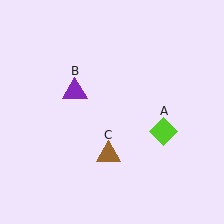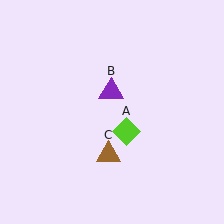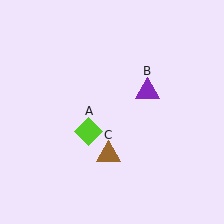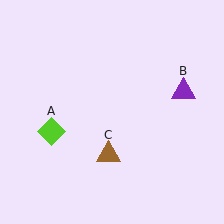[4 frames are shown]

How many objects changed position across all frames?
2 objects changed position: lime diamond (object A), purple triangle (object B).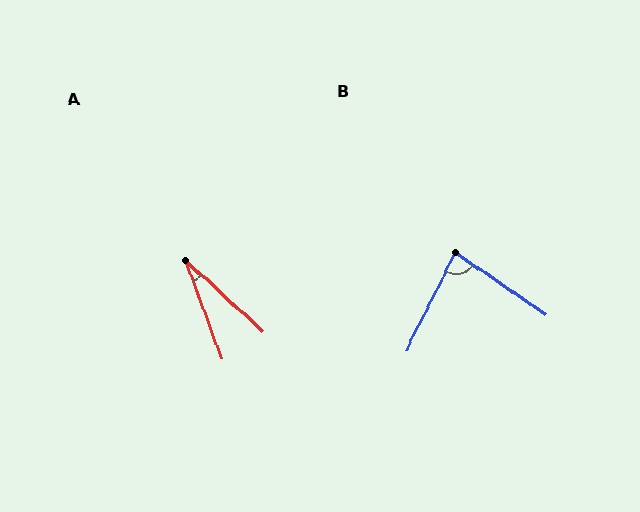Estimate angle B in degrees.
Approximately 82 degrees.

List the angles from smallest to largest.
A (27°), B (82°).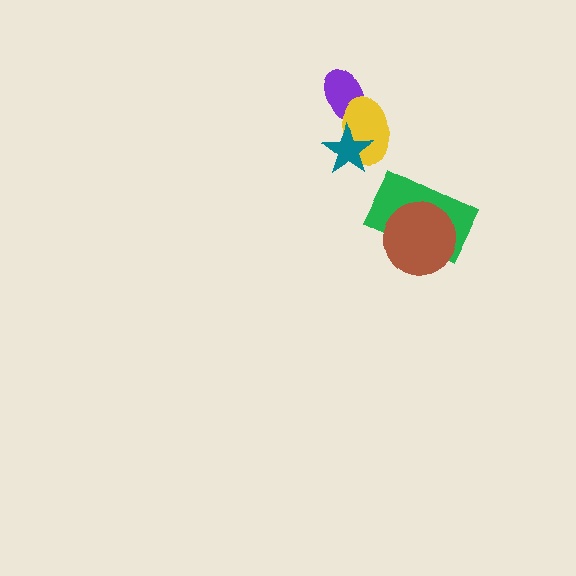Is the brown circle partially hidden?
No, no other shape covers it.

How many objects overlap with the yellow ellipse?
2 objects overlap with the yellow ellipse.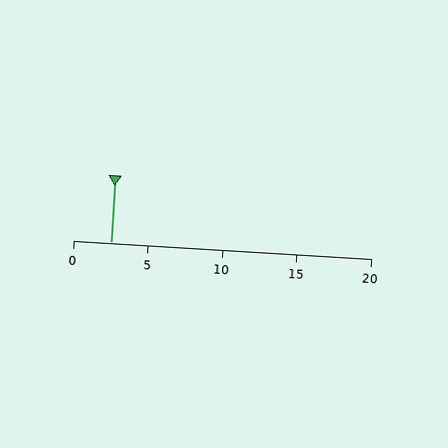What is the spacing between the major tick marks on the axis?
The major ticks are spaced 5 apart.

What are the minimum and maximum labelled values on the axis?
The axis runs from 0 to 20.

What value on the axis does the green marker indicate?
The marker indicates approximately 2.5.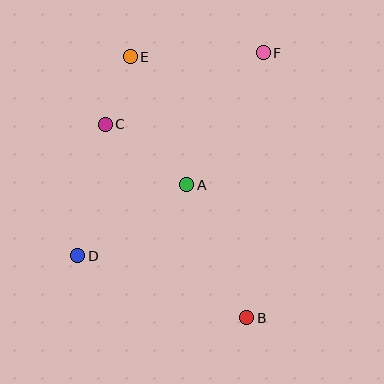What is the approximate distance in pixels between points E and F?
The distance between E and F is approximately 133 pixels.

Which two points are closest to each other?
Points C and E are closest to each other.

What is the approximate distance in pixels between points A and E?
The distance between A and E is approximately 140 pixels.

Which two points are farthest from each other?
Points B and E are farthest from each other.